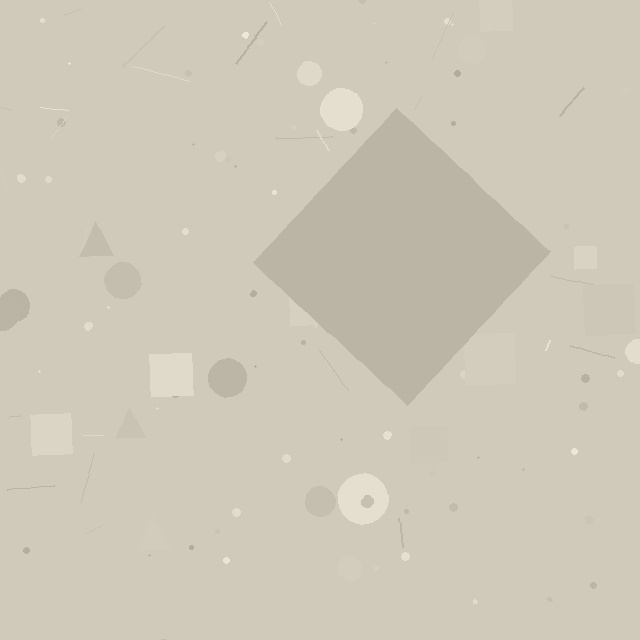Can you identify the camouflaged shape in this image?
The camouflaged shape is a diamond.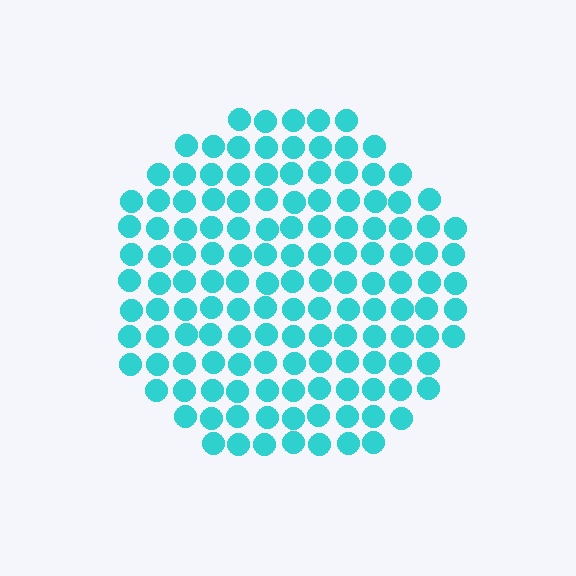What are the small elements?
The small elements are circles.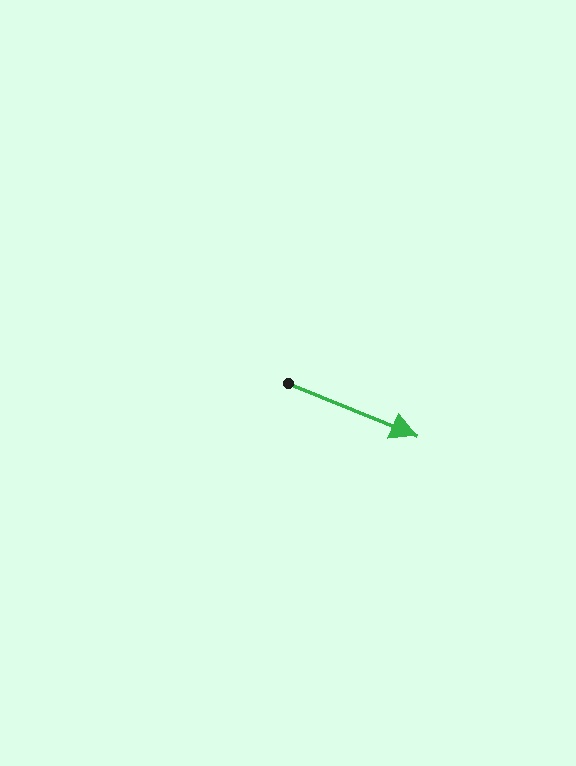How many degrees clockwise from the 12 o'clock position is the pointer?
Approximately 112 degrees.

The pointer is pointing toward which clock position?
Roughly 4 o'clock.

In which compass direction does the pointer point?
East.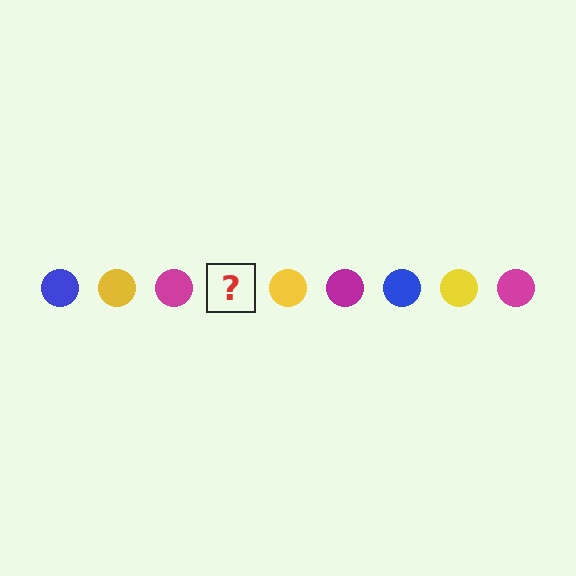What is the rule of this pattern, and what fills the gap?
The rule is that the pattern cycles through blue, yellow, magenta circles. The gap should be filled with a blue circle.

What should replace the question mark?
The question mark should be replaced with a blue circle.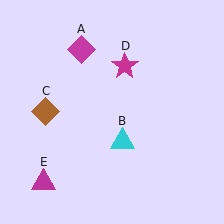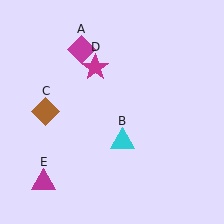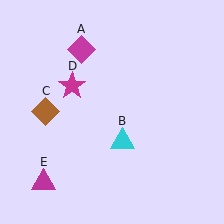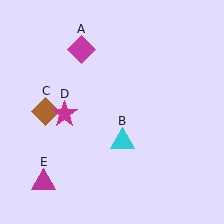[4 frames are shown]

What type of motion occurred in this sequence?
The magenta star (object D) rotated counterclockwise around the center of the scene.